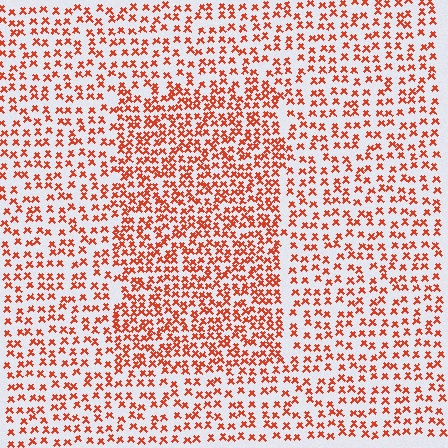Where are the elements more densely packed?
The elements are more densely packed inside the rectangle boundary.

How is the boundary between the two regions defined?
The boundary is defined by a change in element density (approximately 1.7x ratio). All elements are the same color, size, and shape.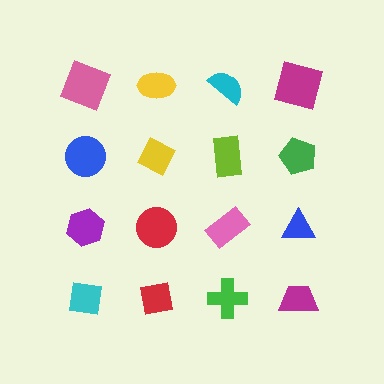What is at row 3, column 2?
A red circle.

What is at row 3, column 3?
A pink rectangle.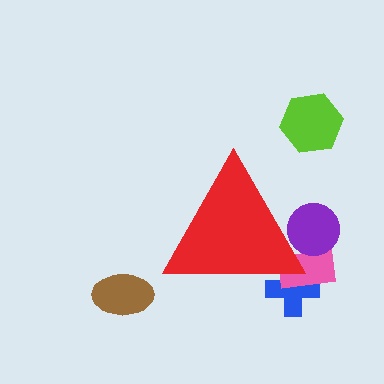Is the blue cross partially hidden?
Yes, the blue cross is partially hidden behind the red triangle.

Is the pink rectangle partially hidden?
Yes, the pink rectangle is partially hidden behind the red triangle.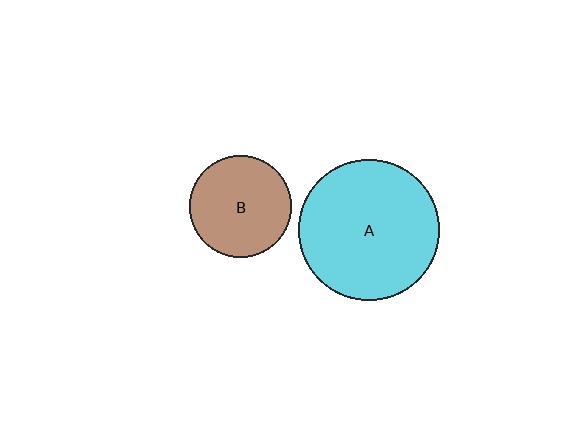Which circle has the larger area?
Circle A (cyan).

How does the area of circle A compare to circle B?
Approximately 1.9 times.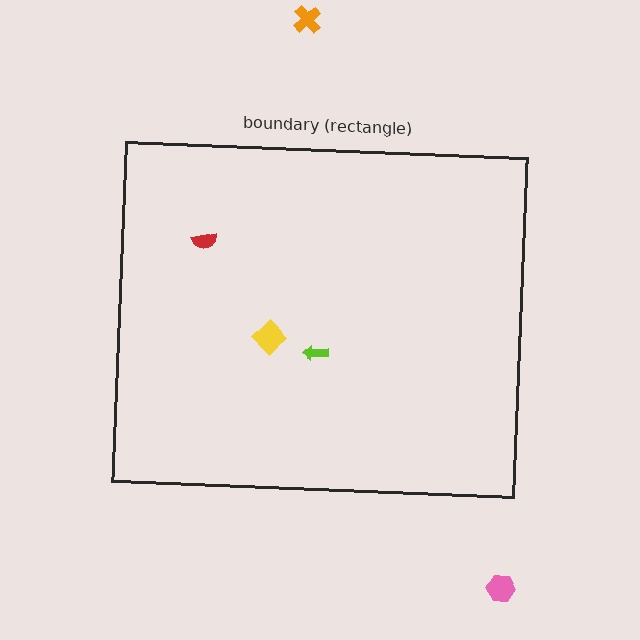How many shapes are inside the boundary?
3 inside, 2 outside.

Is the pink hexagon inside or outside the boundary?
Outside.